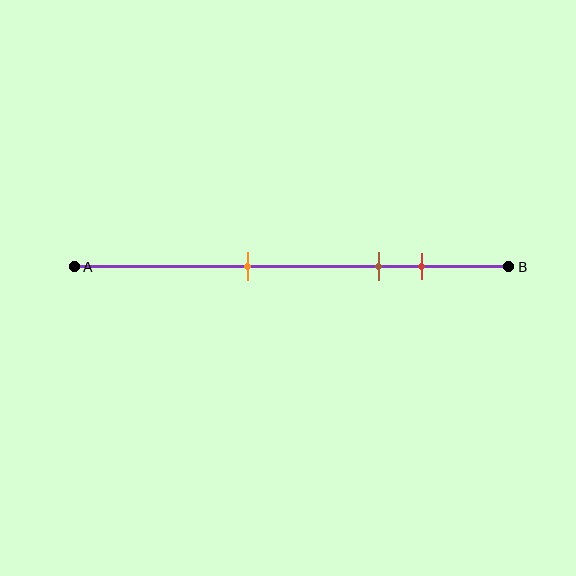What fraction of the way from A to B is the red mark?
The red mark is approximately 80% (0.8) of the way from A to B.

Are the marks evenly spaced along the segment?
No, the marks are not evenly spaced.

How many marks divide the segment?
There are 3 marks dividing the segment.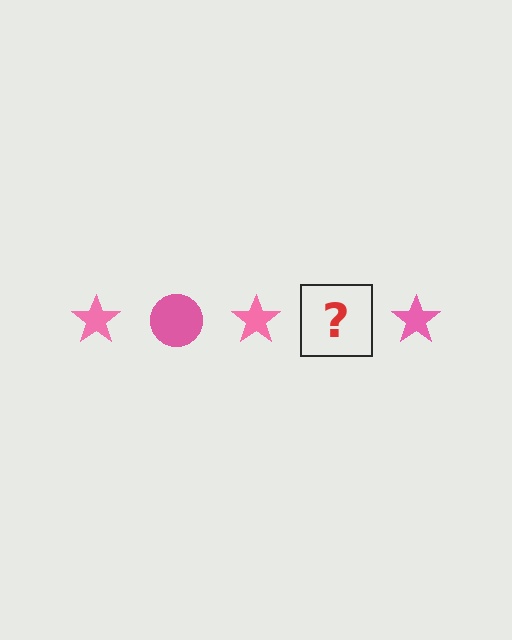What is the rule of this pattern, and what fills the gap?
The rule is that the pattern cycles through star, circle shapes in pink. The gap should be filled with a pink circle.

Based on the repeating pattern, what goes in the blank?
The blank should be a pink circle.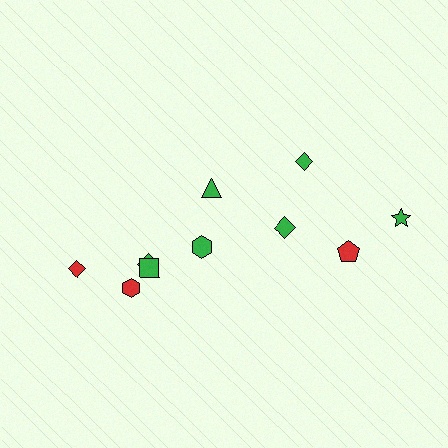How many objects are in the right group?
There are 4 objects.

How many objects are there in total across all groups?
There are 10 objects.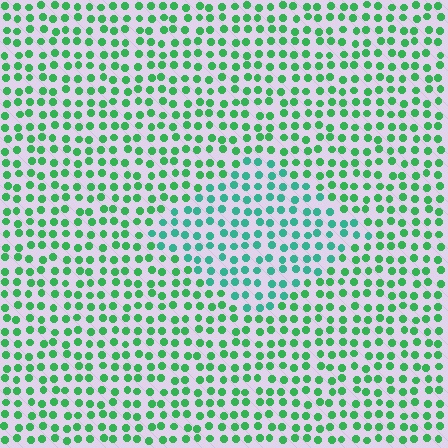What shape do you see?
I see a diamond.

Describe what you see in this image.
The image is filled with small green elements in a uniform arrangement. A diamond-shaped region is visible where the elements are tinted to a slightly different hue, forming a subtle color boundary.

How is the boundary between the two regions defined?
The boundary is defined purely by a slight shift in hue (about 29 degrees). Spacing, size, and orientation are identical on both sides.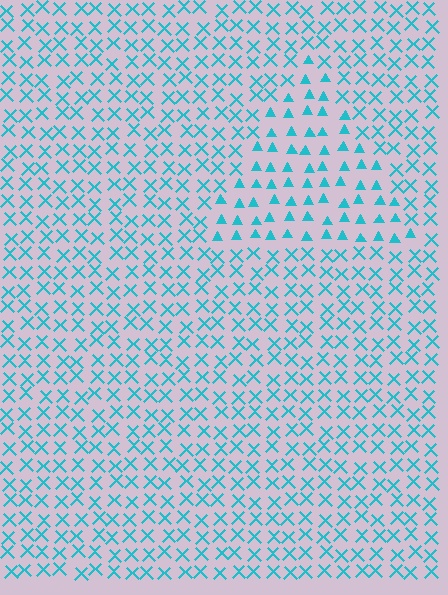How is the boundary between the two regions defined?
The boundary is defined by a change in element shape: triangles inside vs. X marks outside. All elements share the same color and spacing.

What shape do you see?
I see a triangle.